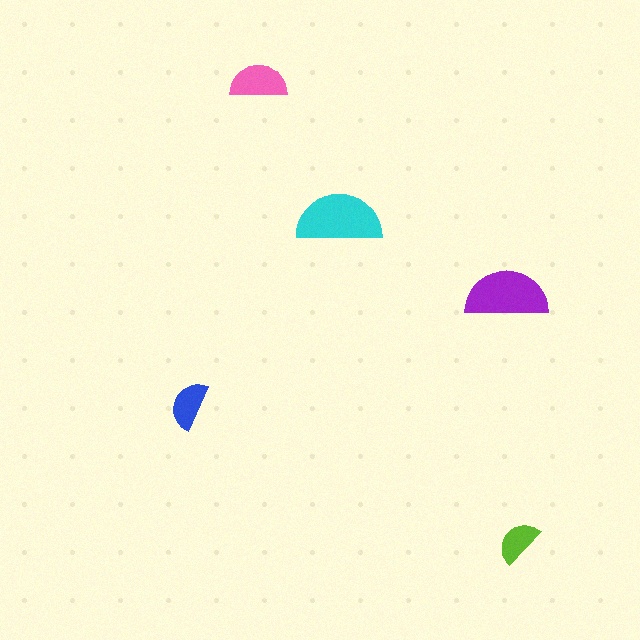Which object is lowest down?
The lime semicircle is bottommost.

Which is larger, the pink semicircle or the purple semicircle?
The purple one.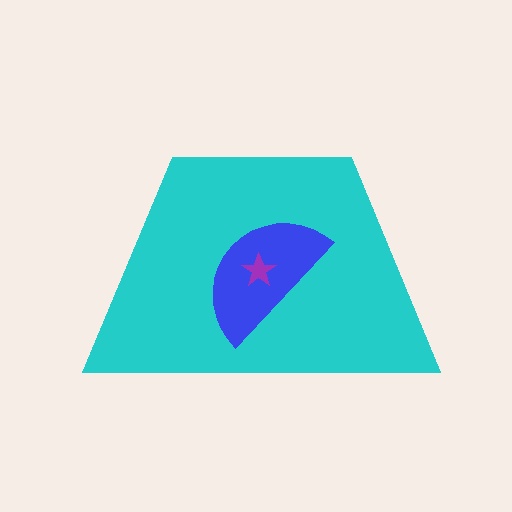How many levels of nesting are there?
3.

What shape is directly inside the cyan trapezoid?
The blue semicircle.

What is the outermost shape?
The cyan trapezoid.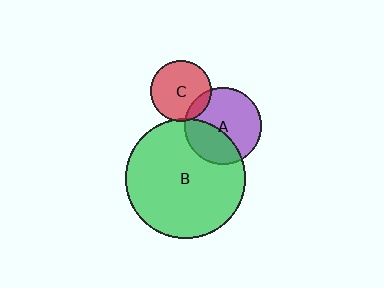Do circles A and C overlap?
Yes.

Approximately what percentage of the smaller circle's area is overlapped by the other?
Approximately 15%.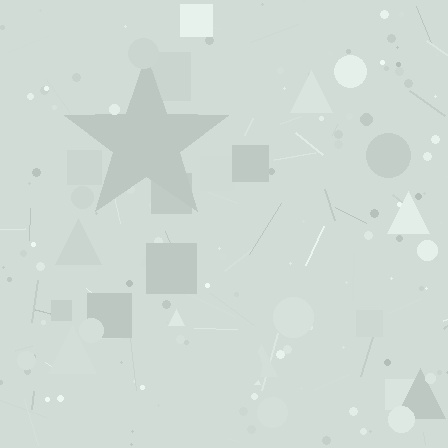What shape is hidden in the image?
A star is hidden in the image.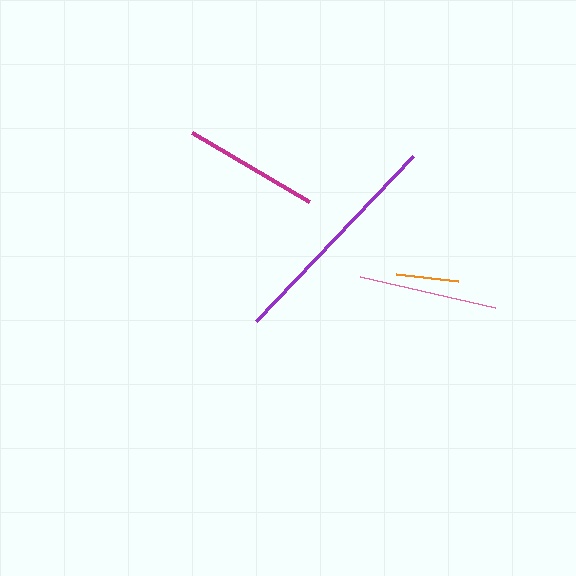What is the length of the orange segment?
The orange segment is approximately 63 pixels long.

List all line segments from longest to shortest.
From longest to shortest: purple, pink, magenta, orange.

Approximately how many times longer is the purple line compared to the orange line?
The purple line is approximately 3.6 times the length of the orange line.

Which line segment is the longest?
The purple line is the longest at approximately 228 pixels.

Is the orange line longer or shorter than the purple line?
The purple line is longer than the orange line.